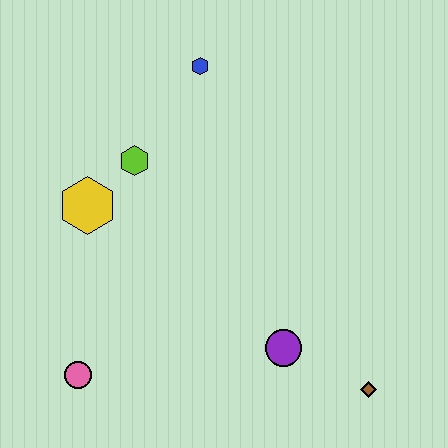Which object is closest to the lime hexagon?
The yellow hexagon is closest to the lime hexagon.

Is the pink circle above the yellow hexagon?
No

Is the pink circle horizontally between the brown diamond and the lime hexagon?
No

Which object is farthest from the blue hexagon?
The brown diamond is farthest from the blue hexagon.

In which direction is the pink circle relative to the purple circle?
The pink circle is to the left of the purple circle.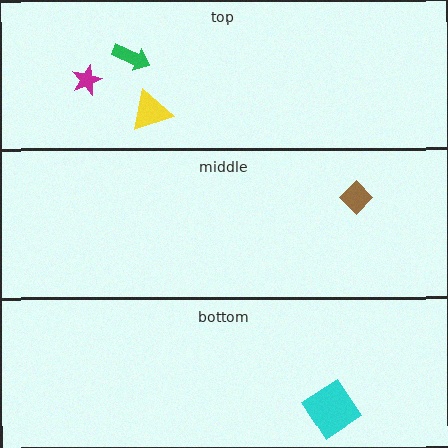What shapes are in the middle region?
The brown diamond.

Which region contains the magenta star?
The top region.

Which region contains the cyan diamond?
The bottom region.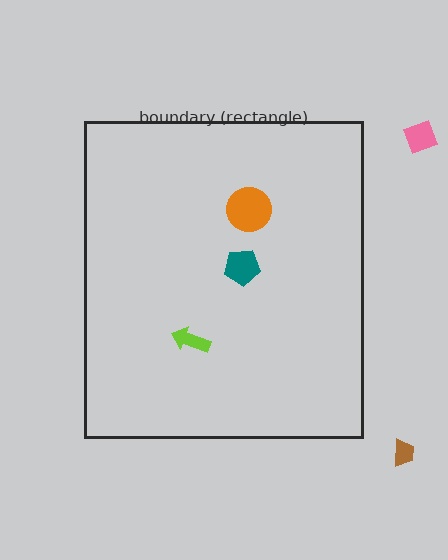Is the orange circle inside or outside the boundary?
Inside.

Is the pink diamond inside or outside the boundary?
Outside.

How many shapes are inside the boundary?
3 inside, 2 outside.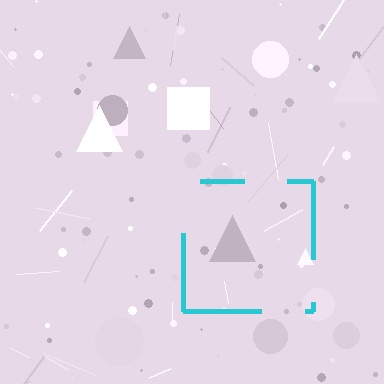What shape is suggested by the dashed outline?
The dashed outline suggests a square.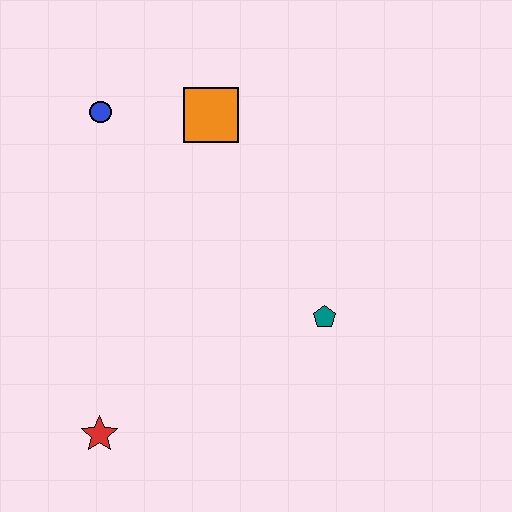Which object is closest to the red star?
The teal pentagon is closest to the red star.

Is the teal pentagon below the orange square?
Yes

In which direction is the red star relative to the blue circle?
The red star is below the blue circle.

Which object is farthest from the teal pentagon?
The blue circle is farthest from the teal pentagon.